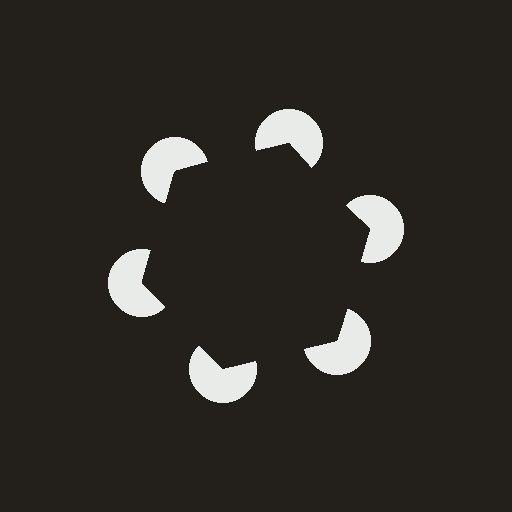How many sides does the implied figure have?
6 sides.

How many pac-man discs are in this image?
There are 6 — one at each vertex of the illusory hexagon.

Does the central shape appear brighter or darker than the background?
It typically appears slightly darker than the background, even though no actual brightness change is drawn.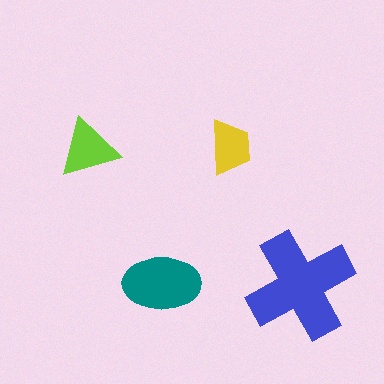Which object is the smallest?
The yellow trapezoid.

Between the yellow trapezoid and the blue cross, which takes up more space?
The blue cross.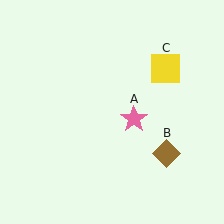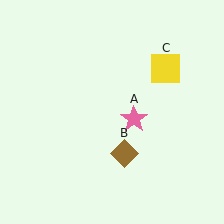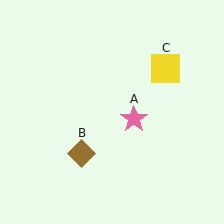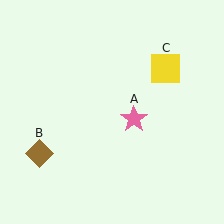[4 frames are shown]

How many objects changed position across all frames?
1 object changed position: brown diamond (object B).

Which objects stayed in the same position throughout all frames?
Pink star (object A) and yellow square (object C) remained stationary.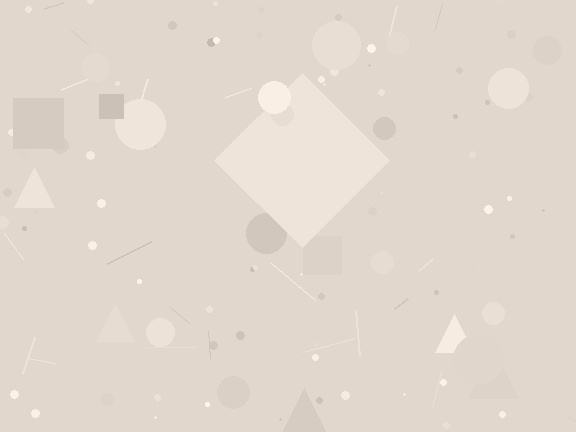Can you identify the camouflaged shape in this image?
The camouflaged shape is a diamond.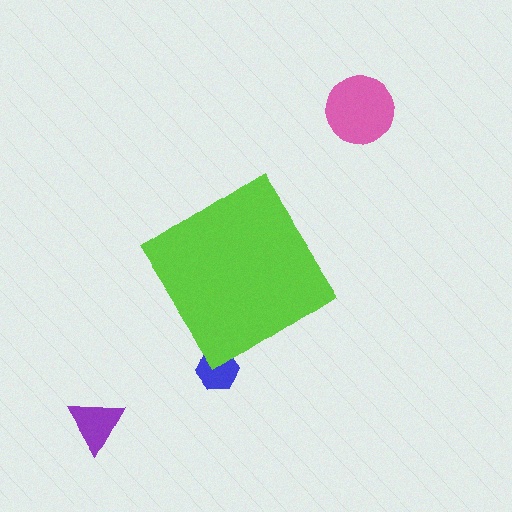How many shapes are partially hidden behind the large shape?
1 shape is partially hidden.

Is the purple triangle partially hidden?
No, the purple triangle is fully visible.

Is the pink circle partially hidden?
No, the pink circle is fully visible.